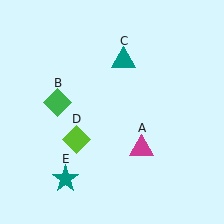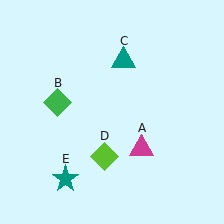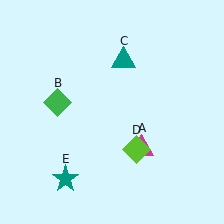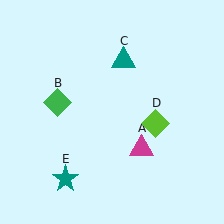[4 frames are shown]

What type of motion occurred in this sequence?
The lime diamond (object D) rotated counterclockwise around the center of the scene.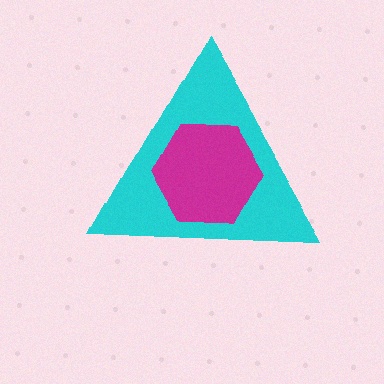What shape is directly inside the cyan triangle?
The magenta hexagon.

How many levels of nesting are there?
2.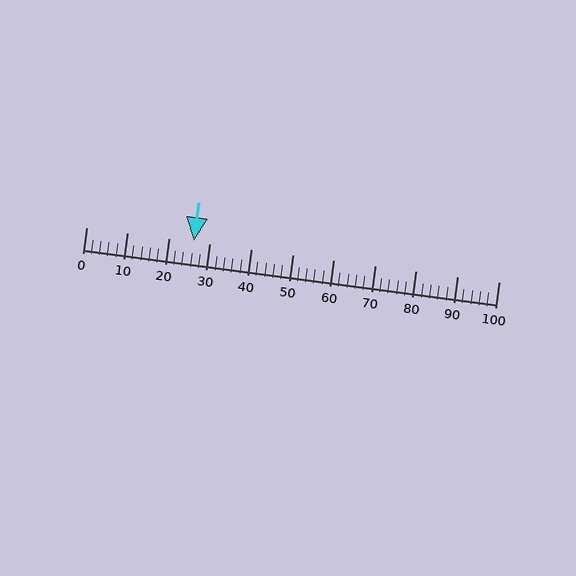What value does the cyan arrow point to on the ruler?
The cyan arrow points to approximately 26.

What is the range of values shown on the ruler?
The ruler shows values from 0 to 100.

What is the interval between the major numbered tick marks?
The major tick marks are spaced 10 units apart.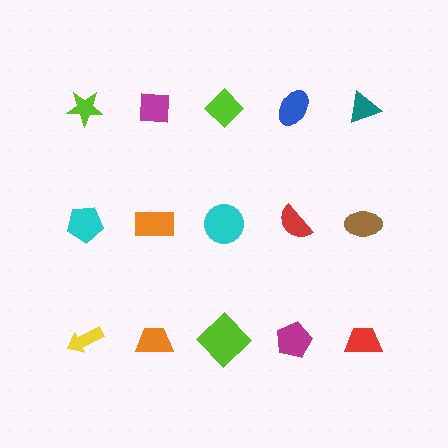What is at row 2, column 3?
A cyan circle.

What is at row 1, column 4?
A blue ellipse.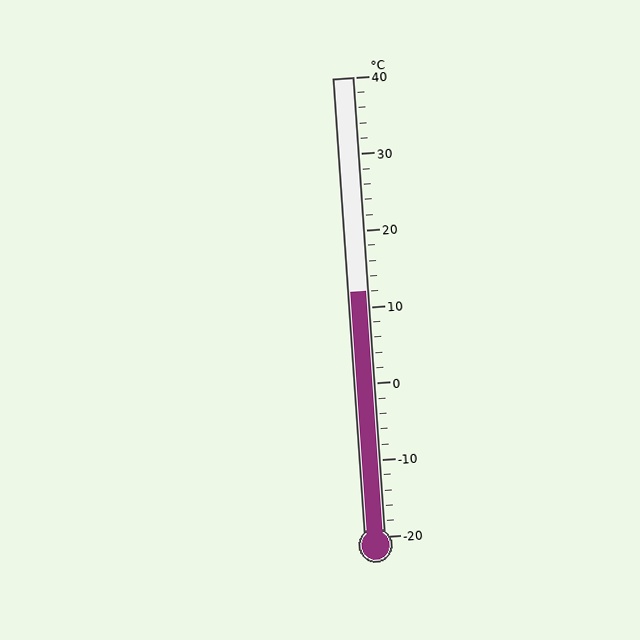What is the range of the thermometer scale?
The thermometer scale ranges from -20°C to 40°C.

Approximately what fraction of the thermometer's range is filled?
The thermometer is filled to approximately 55% of its range.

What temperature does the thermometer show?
The thermometer shows approximately 12°C.